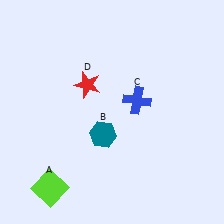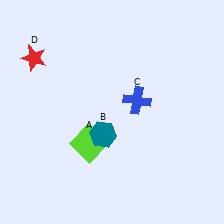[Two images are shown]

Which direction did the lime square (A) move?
The lime square (A) moved up.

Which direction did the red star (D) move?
The red star (D) moved left.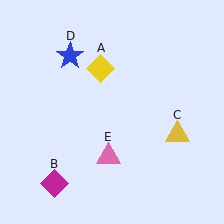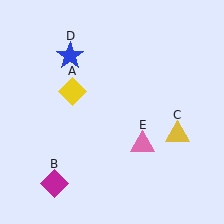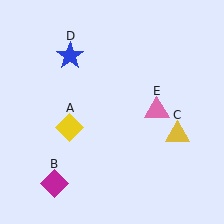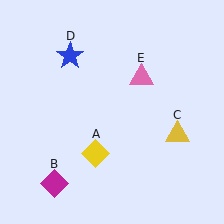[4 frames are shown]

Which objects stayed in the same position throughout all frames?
Magenta diamond (object B) and yellow triangle (object C) and blue star (object D) remained stationary.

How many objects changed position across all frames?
2 objects changed position: yellow diamond (object A), pink triangle (object E).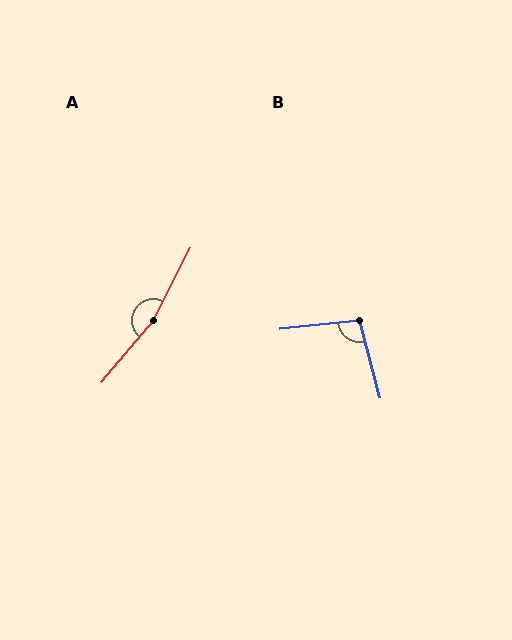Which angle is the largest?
A, at approximately 167 degrees.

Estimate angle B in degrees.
Approximately 99 degrees.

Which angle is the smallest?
B, at approximately 99 degrees.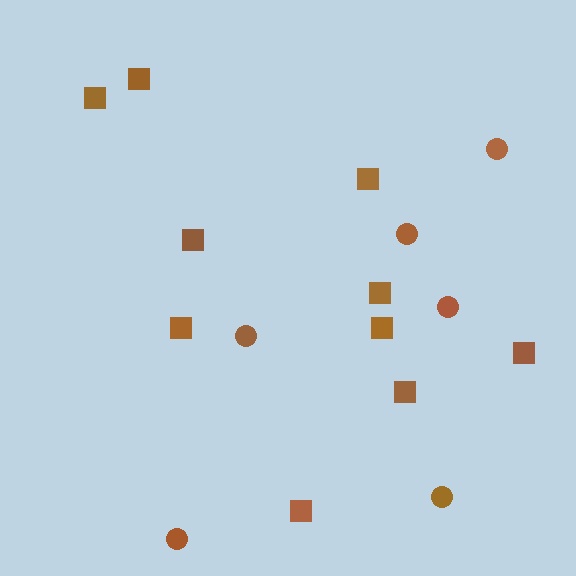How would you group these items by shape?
There are 2 groups: one group of squares (10) and one group of circles (6).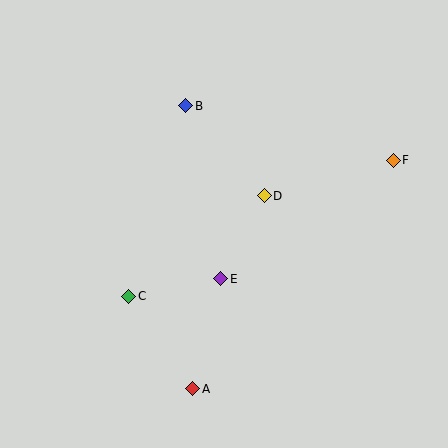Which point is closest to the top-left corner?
Point B is closest to the top-left corner.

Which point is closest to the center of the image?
Point D at (264, 196) is closest to the center.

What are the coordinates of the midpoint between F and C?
The midpoint between F and C is at (261, 228).